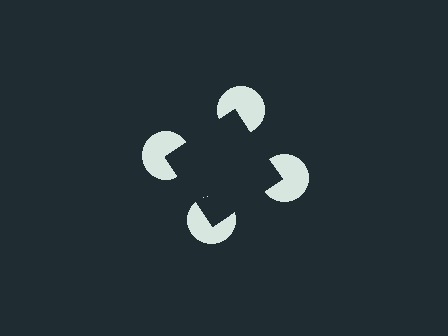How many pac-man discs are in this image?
There are 4 — one at each vertex of the illusory square.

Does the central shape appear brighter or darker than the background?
It typically appears slightly darker than the background, even though no actual brightness change is drawn.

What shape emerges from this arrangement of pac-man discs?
An illusory square — its edges are inferred from the aligned wedge cuts in the pac-man discs, not physically drawn.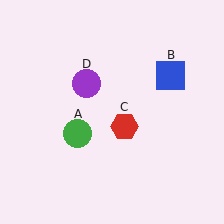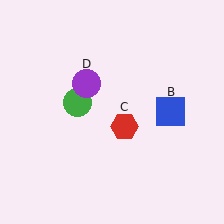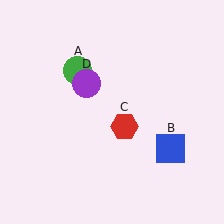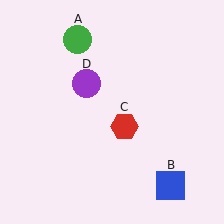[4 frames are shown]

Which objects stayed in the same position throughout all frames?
Red hexagon (object C) and purple circle (object D) remained stationary.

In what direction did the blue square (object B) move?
The blue square (object B) moved down.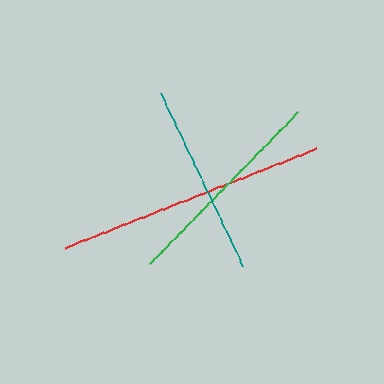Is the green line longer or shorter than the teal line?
The green line is longer than the teal line.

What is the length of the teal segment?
The teal segment is approximately 192 pixels long.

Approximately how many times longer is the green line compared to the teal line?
The green line is approximately 1.1 times the length of the teal line.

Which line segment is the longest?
The red line is the longest at approximately 270 pixels.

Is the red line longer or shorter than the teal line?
The red line is longer than the teal line.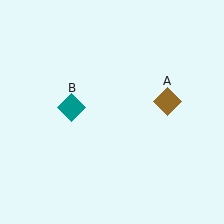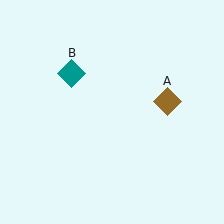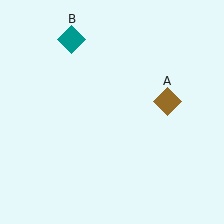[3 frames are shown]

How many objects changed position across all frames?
1 object changed position: teal diamond (object B).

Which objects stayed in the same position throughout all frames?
Brown diamond (object A) remained stationary.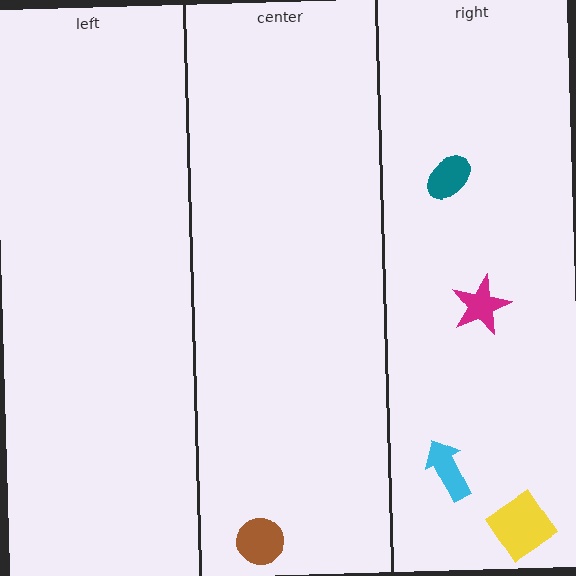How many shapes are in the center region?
1.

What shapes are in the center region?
The brown circle.